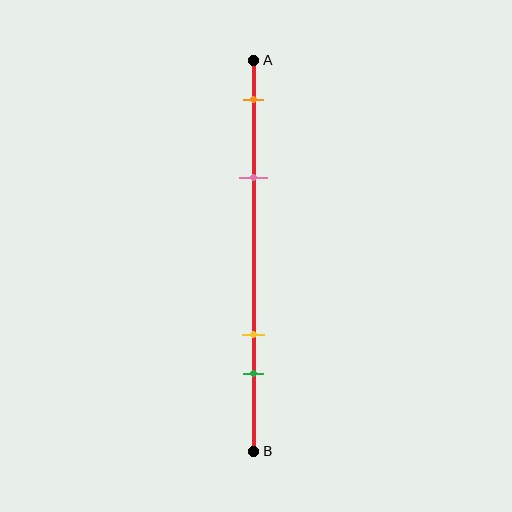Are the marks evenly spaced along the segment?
No, the marks are not evenly spaced.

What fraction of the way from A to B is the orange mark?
The orange mark is approximately 10% (0.1) of the way from A to B.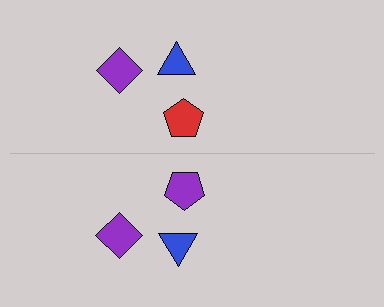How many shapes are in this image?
There are 6 shapes in this image.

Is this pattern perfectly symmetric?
No, the pattern is not perfectly symmetric. The purple pentagon on the bottom side breaks the symmetry — its mirror counterpart is red.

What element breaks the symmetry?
The purple pentagon on the bottom side breaks the symmetry — its mirror counterpart is red.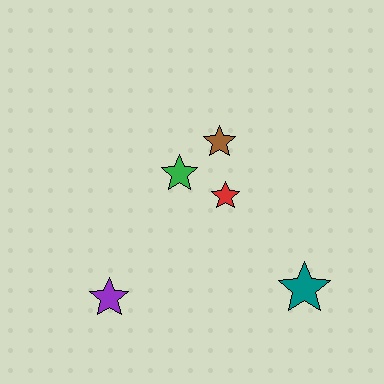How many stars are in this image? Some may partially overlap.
There are 5 stars.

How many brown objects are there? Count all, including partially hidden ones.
There is 1 brown object.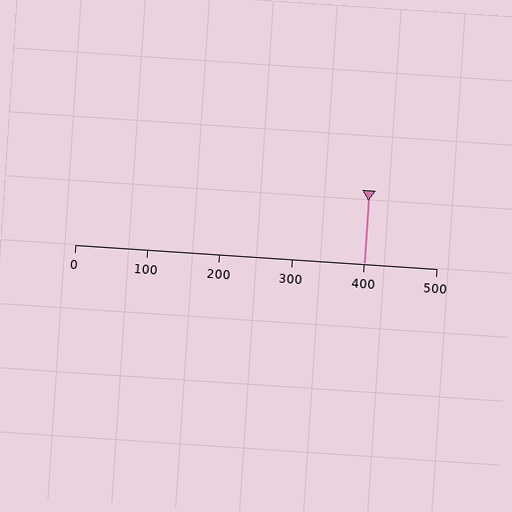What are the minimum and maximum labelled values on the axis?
The axis runs from 0 to 500.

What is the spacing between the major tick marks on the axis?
The major ticks are spaced 100 apart.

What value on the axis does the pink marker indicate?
The marker indicates approximately 400.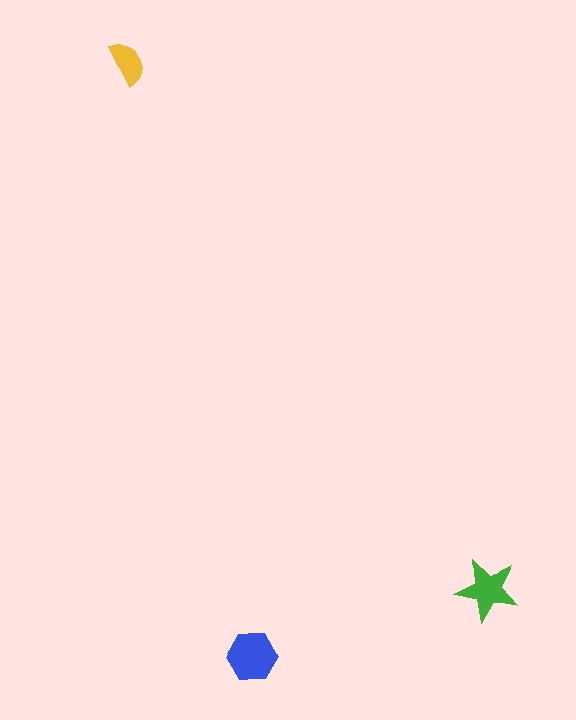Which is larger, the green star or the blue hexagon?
The blue hexagon.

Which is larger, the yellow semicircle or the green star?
The green star.